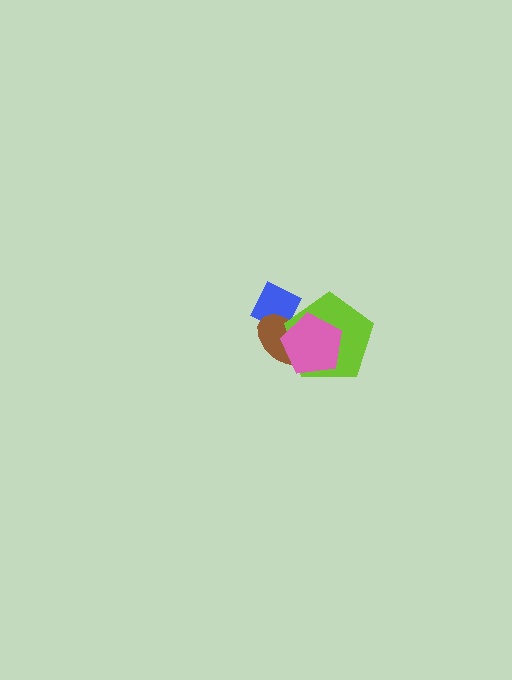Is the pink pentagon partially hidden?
No, no other shape covers it.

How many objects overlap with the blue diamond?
3 objects overlap with the blue diamond.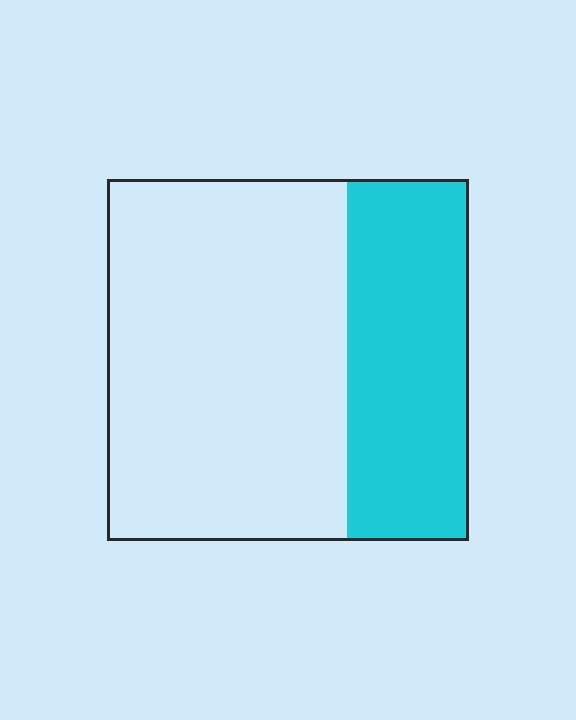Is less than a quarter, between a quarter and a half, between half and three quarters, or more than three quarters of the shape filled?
Between a quarter and a half.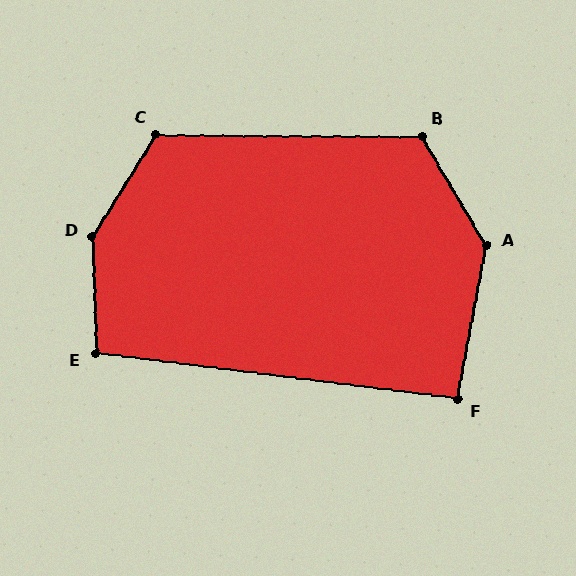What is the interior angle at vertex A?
Approximately 139 degrees (obtuse).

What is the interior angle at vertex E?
Approximately 99 degrees (obtuse).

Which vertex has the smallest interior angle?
F, at approximately 93 degrees.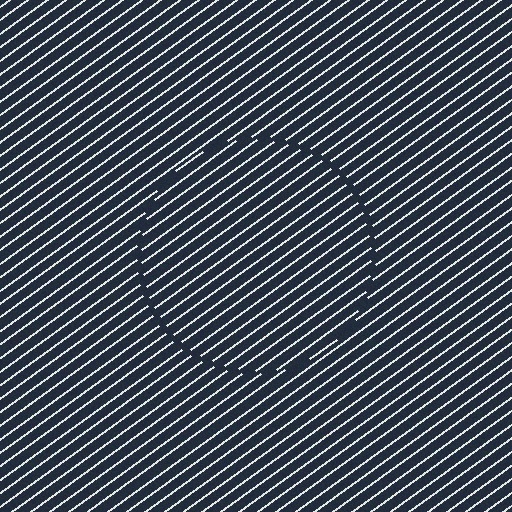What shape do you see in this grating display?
An illusory circle. The interior of the shape contains the same grating, shifted by half a period — the contour is defined by the phase discontinuity where line-ends from the inner and outer gratings abut.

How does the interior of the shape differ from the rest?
The interior of the shape contains the same grating, shifted by half a period — the contour is defined by the phase discontinuity where line-ends from the inner and outer gratings abut.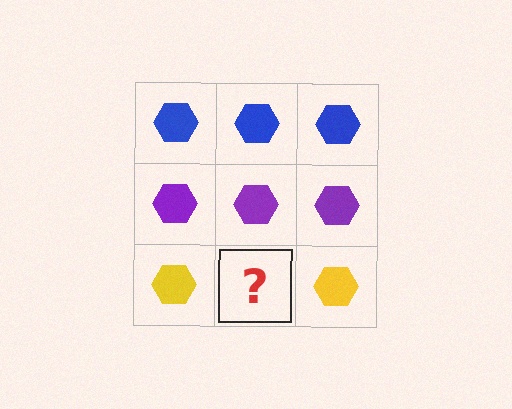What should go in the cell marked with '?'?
The missing cell should contain a yellow hexagon.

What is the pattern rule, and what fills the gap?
The rule is that each row has a consistent color. The gap should be filled with a yellow hexagon.